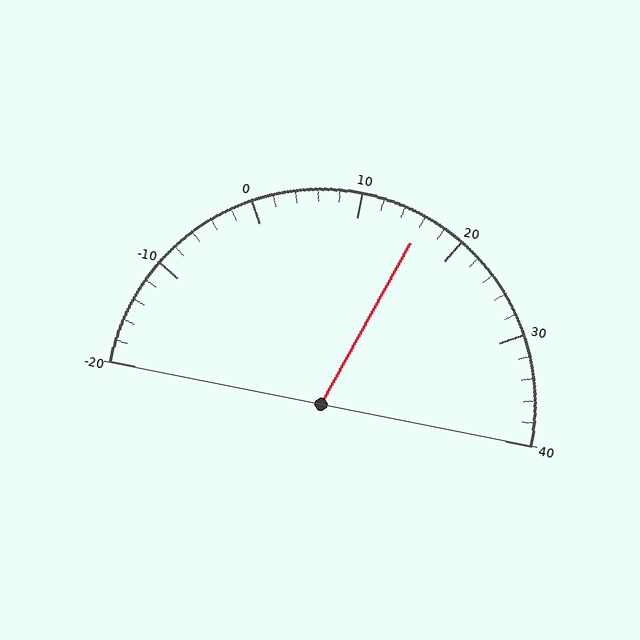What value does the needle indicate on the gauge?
The needle indicates approximately 16.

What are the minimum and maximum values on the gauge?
The gauge ranges from -20 to 40.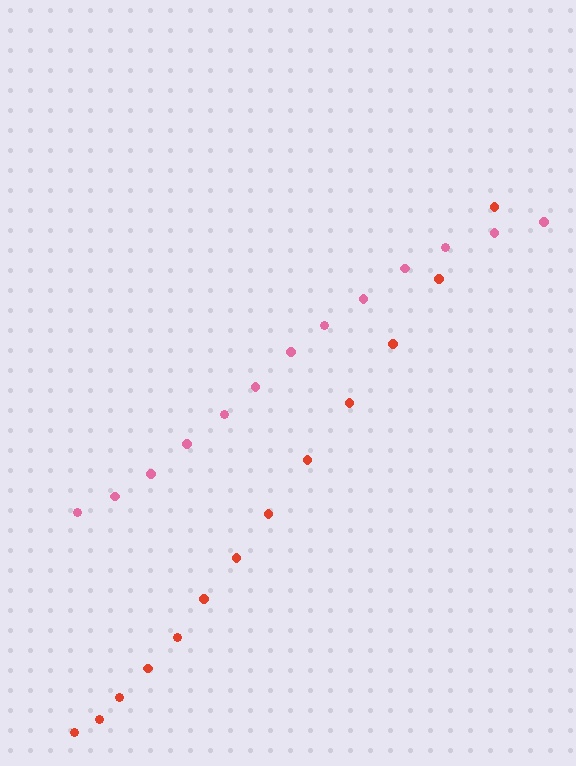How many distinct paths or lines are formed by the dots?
There are 2 distinct paths.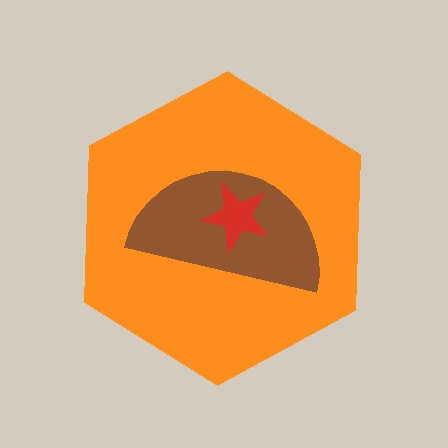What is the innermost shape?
The red star.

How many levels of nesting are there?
3.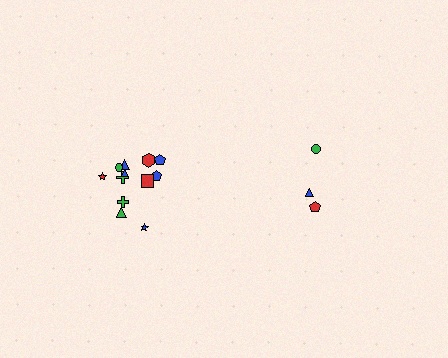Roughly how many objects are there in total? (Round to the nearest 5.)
Roughly 15 objects in total.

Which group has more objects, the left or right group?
The left group.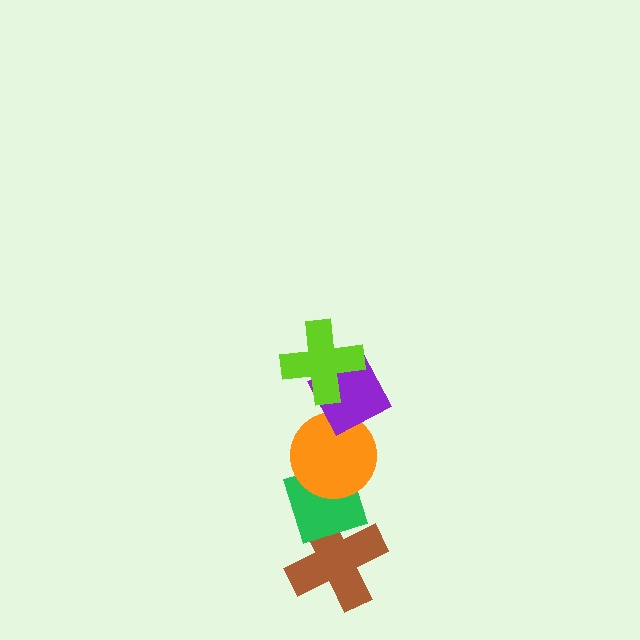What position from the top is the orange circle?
The orange circle is 3rd from the top.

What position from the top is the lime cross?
The lime cross is 1st from the top.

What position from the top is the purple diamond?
The purple diamond is 2nd from the top.